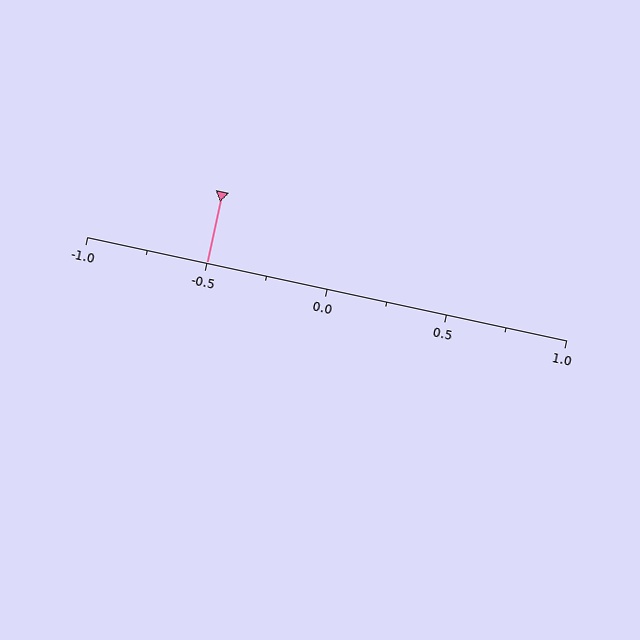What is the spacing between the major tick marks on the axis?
The major ticks are spaced 0.5 apart.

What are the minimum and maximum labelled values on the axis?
The axis runs from -1.0 to 1.0.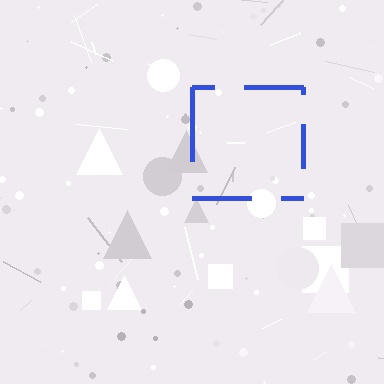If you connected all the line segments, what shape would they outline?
They would outline a square.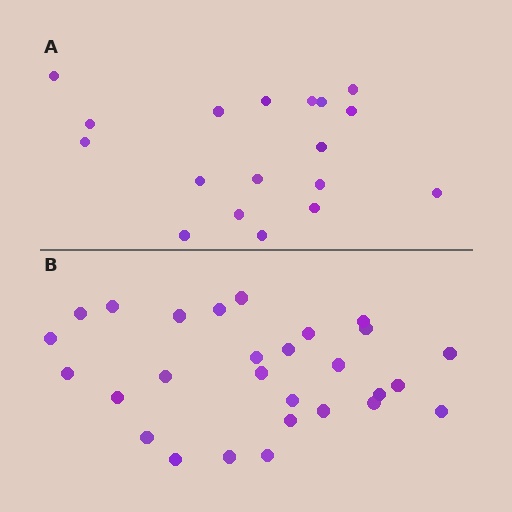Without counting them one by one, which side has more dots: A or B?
Region B (the bottom region) has more dots.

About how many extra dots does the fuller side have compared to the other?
Region B has roughly 10 or so more dots than region A.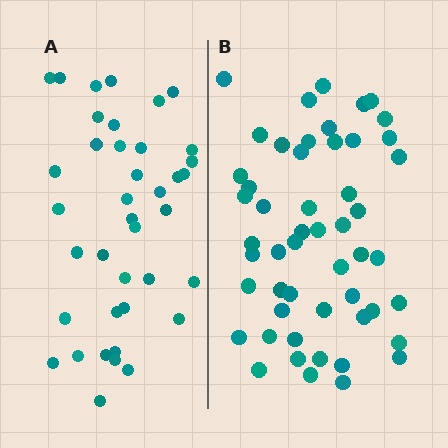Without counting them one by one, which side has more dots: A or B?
Region B (the right region) has more dots.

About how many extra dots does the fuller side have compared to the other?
Region B has approximately 15 more dots than region A.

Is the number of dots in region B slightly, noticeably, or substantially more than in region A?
Region B has noticeably more, but not dramatically so. The ratio is roughly 1.3 to 1.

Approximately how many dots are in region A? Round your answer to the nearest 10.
About 40 dots. (The exact count is 39, which rounds to 40.)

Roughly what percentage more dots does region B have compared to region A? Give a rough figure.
About 35% more.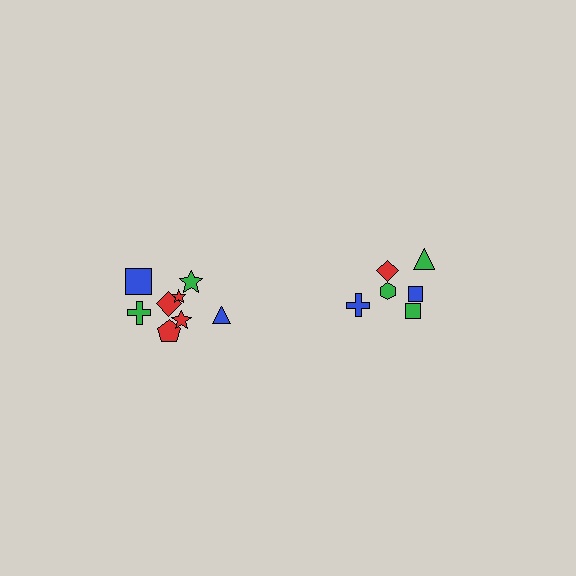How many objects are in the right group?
There are 6 objects.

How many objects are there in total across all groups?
There are 14 objects.